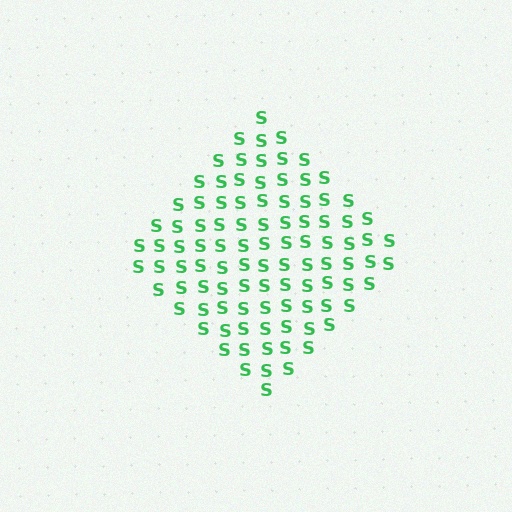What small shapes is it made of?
It is made of small letter S's.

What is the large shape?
The large shape is a diamond.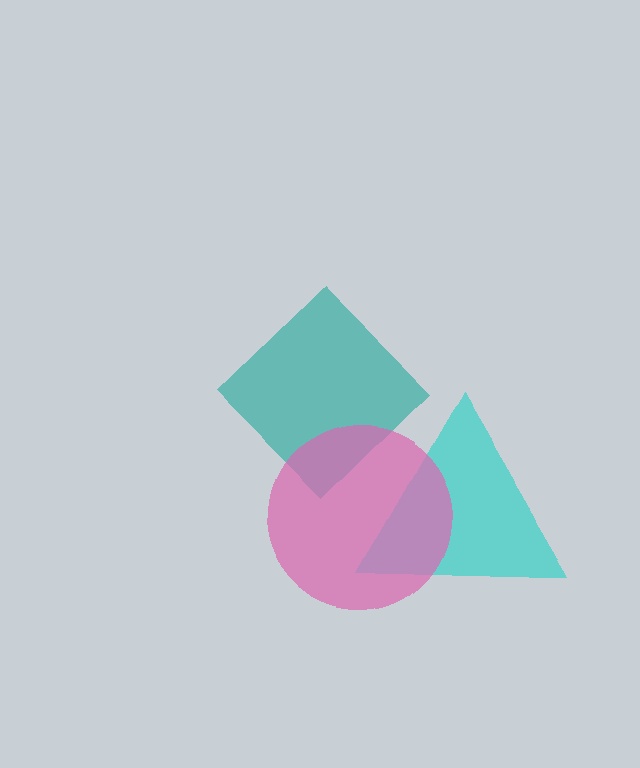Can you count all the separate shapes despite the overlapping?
Yes, there are 3 separate shapes.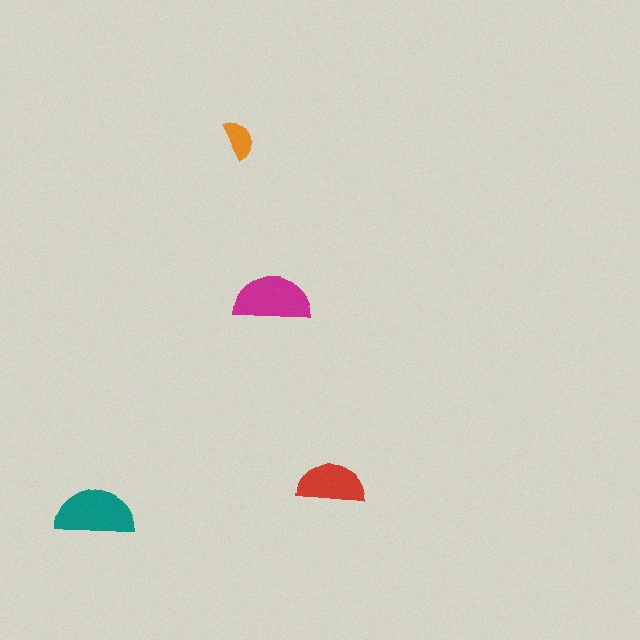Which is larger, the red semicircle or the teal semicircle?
The teal one.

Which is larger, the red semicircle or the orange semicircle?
The red one.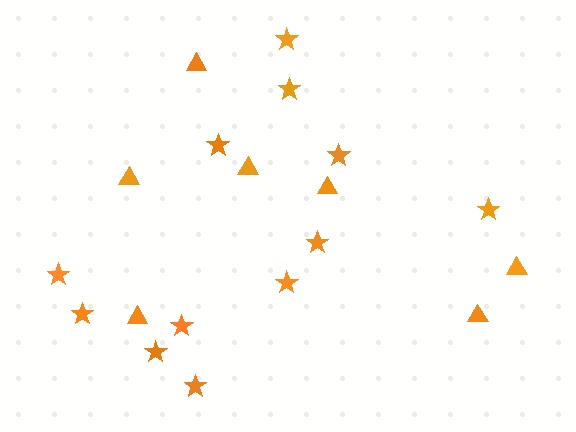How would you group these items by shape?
There are 2 groups: one group of triangles (7) and one group of stars (12).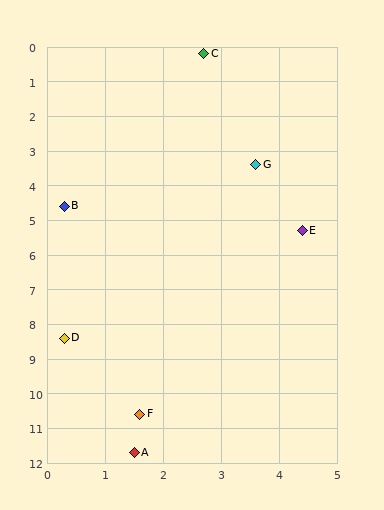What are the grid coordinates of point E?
Point E is at approximately (4.4, 5.3).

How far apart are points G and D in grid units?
Points G and D are about 6.0 grid units apart.